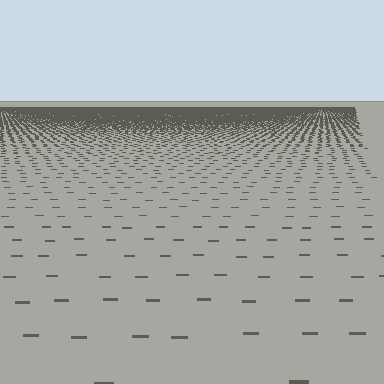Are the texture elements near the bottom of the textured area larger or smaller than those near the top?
Larger. Near the bottom, elements are closer to the viewer and appear at a bigger on-screen size.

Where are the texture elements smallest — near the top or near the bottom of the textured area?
Near the top.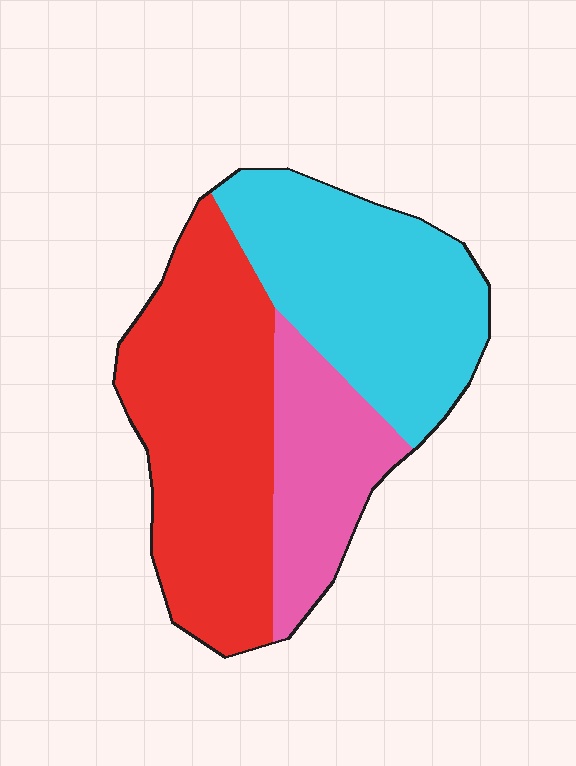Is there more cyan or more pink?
Cyan.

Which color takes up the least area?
Pink, at roughly 20%.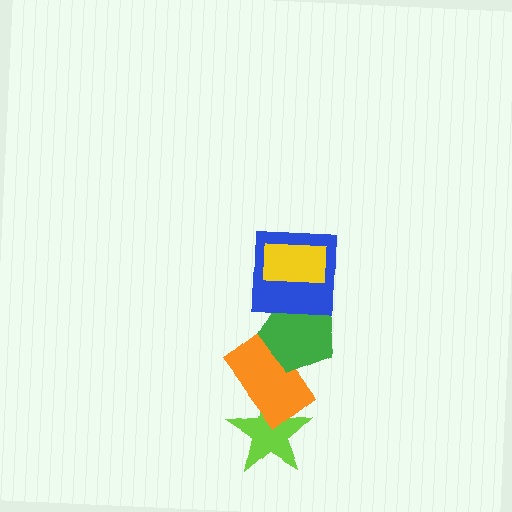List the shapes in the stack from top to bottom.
From top to bottom: the yellow rectangle, the blue square, the green pentagon, the orange rectangle, the lime star.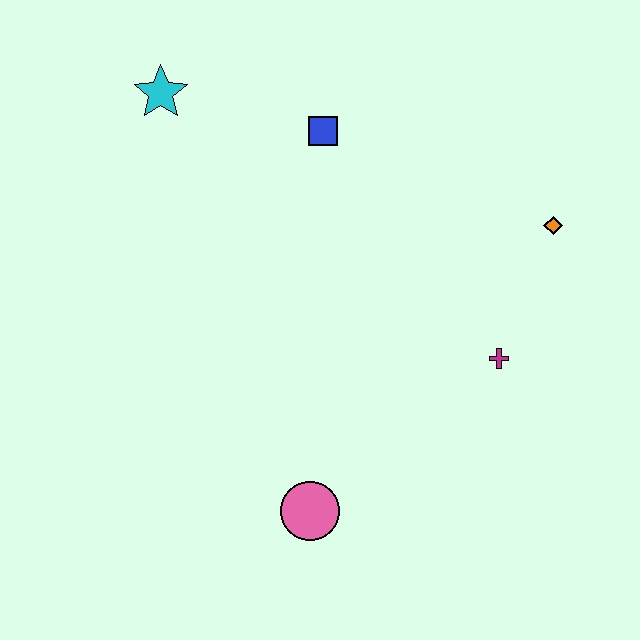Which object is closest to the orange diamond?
The magenta cross is closest to the orange diamond.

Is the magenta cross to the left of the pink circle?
No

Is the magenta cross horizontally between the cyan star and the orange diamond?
Yes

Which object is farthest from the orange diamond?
The cyan star is farthest from the orange diamond.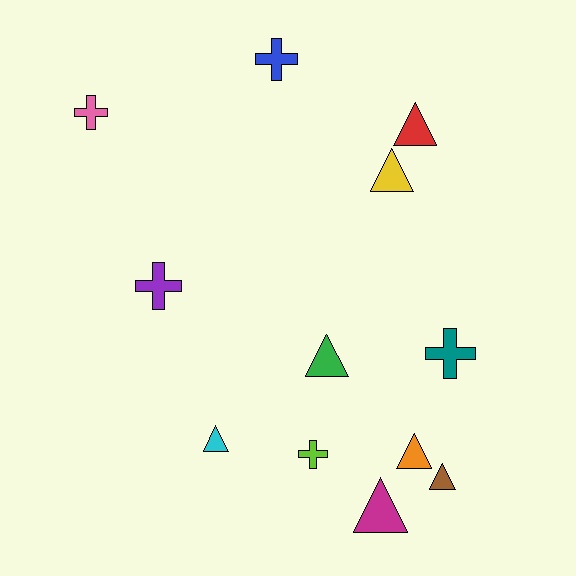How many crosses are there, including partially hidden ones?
There are 5 crosses.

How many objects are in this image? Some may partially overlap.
There are 12 objects.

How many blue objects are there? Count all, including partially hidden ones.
There is 1 blue object.